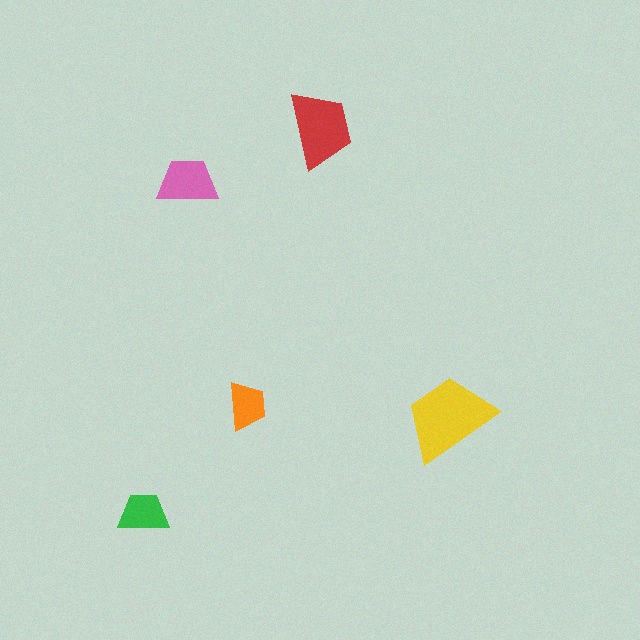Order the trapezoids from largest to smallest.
the yellow one, the red one, the pink one, the green one, the orange one.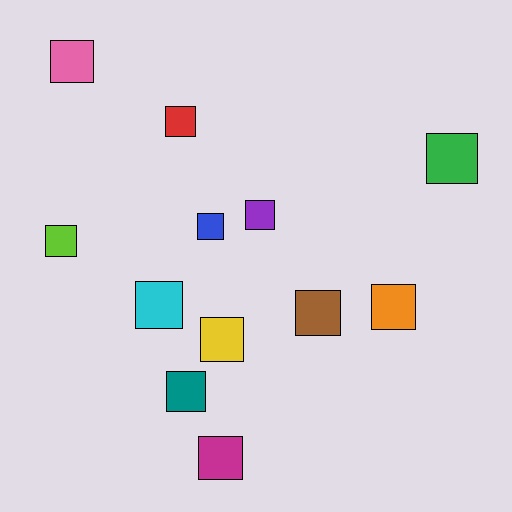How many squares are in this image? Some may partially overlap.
There are 12 squares.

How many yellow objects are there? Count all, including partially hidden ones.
There is 1 yellow object.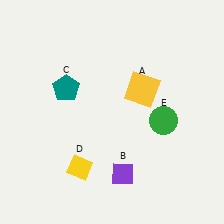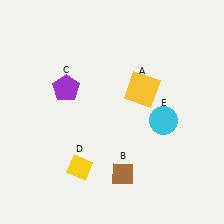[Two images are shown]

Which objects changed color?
B changed from purple to brown. C changed from teal to purple. E changed from green to cyan.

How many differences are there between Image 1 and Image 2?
There are 3 differences between the two images.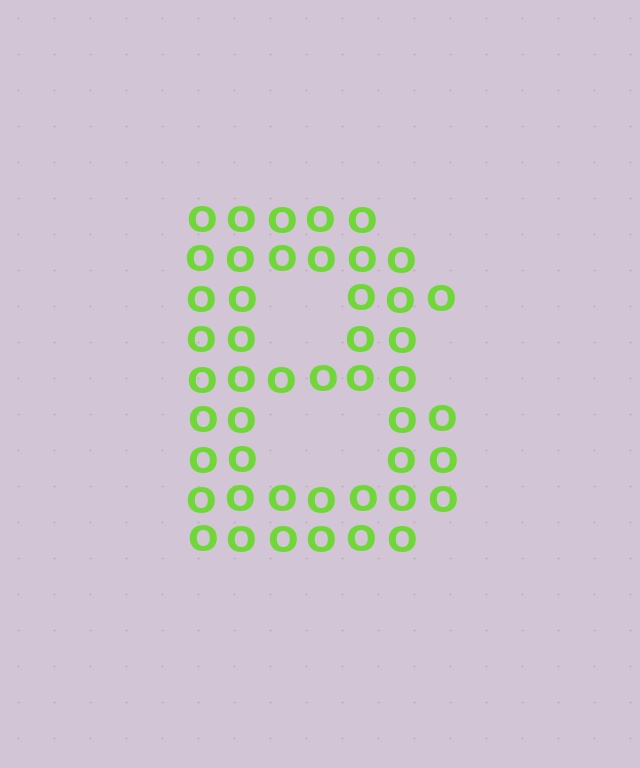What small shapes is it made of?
It is made of small letter O's.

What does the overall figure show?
The overall figure shows the letter B.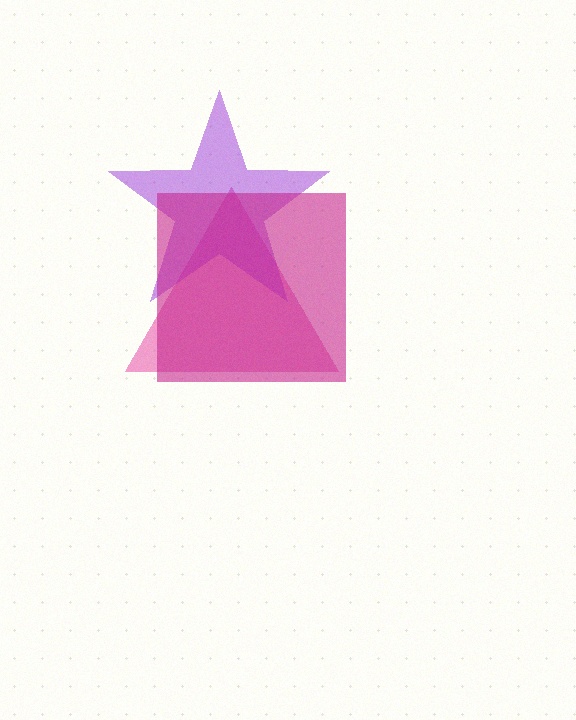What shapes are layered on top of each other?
The layered shapes are: a pink triangle, a purple star, a magenta square.